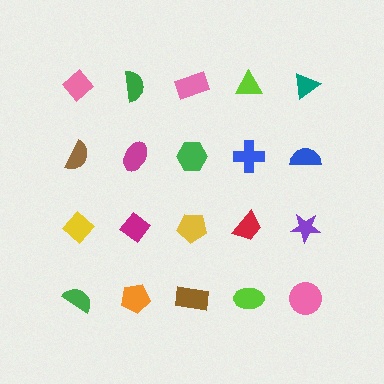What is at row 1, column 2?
A green semicircle.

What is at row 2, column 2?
A magenta ellipse.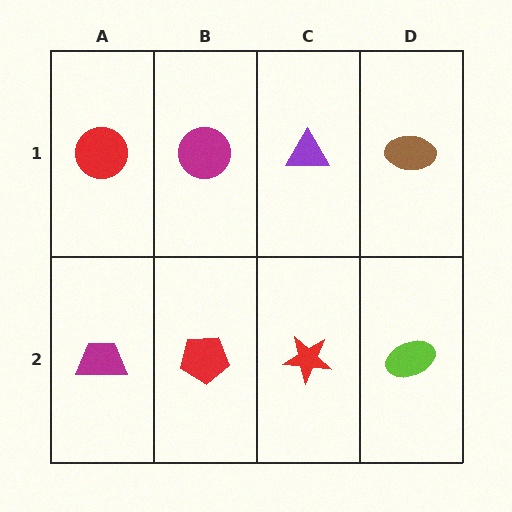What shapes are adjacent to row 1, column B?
A red pentagon (row 2, column B), a red circle (row 1, column A), a purple triangle (row 1, column C).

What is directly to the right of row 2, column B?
A red star.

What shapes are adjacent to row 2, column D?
A brown ellipse (row 1, column D), a red star (row 2, column C).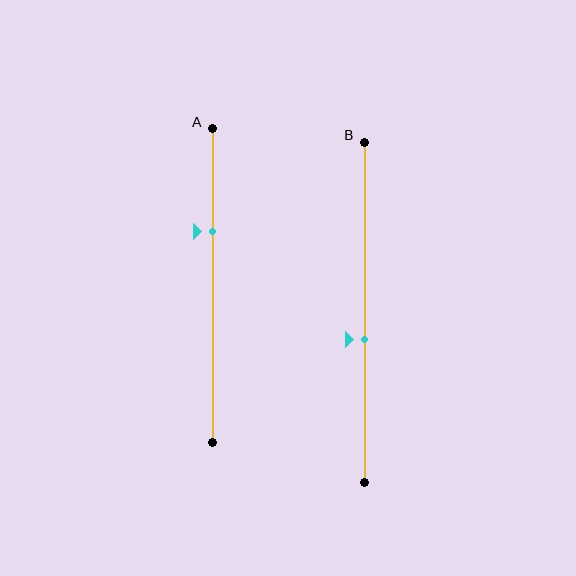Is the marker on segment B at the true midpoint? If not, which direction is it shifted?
No, the marker on segment B is shifted downward by about 8% of the segment length.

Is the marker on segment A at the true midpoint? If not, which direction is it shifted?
No, the marker on segment A is shifted upward by about 17% of the segment length.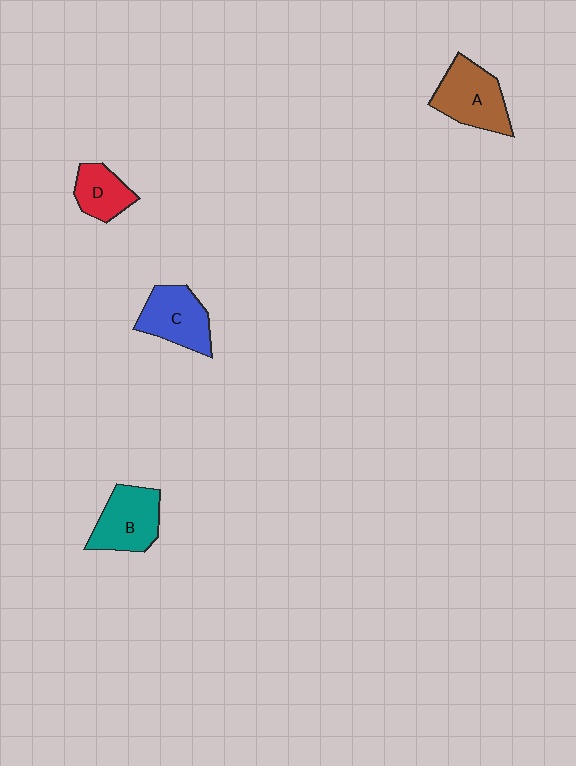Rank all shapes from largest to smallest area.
From largest to smallest: A (brown), B (teal), C (blue), D (red).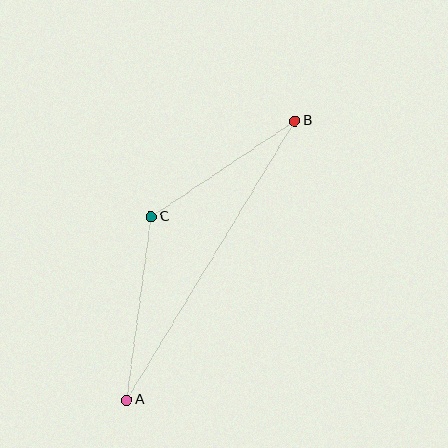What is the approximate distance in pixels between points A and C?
The distance between A and C is approximately 185 pixels.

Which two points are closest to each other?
Points B and C are closest to each other.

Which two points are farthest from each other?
Points A and B are farthest from each other.